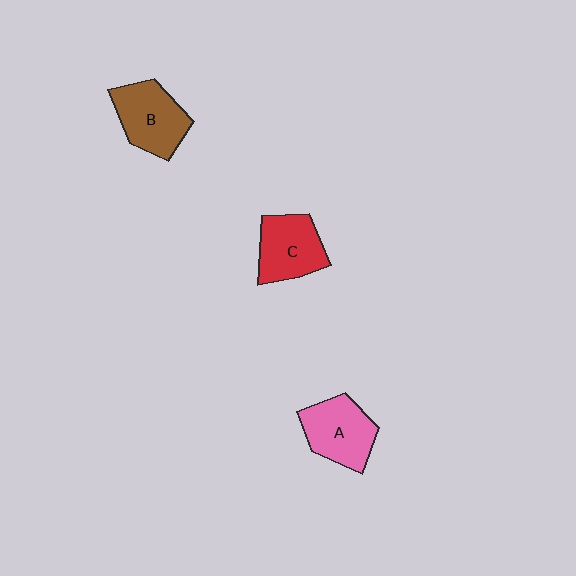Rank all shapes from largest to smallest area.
From largest to smallest: B (brown), A (pink), C (red).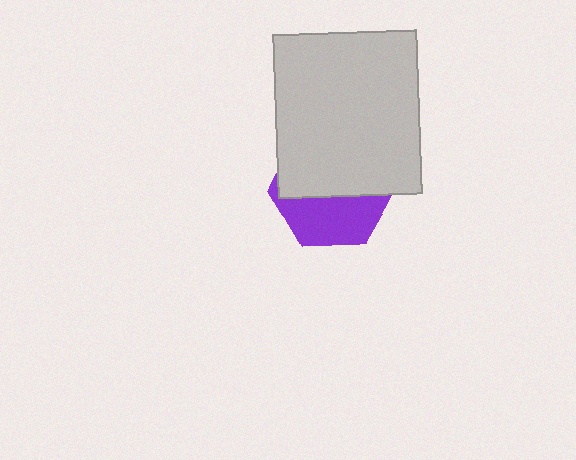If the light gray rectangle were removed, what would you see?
You would see the complete purple hexagon.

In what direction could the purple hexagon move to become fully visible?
The purple hexagon could move down. That would shift it out from behind the light gray rectangle entirely.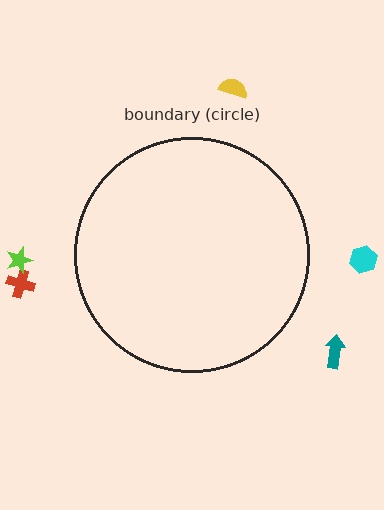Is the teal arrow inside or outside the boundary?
Outside.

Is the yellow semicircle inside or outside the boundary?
Outside.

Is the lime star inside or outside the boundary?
Outside.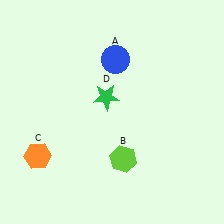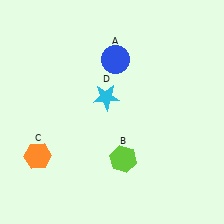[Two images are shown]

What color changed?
The star (D) changed from green in Image 1 to cyan in Image 2.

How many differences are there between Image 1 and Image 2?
There is 1 difference between the two images.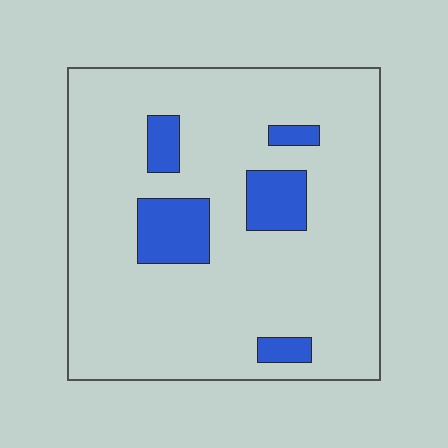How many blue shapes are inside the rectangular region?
5.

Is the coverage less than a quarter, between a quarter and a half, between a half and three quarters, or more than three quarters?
Less than a quarter.